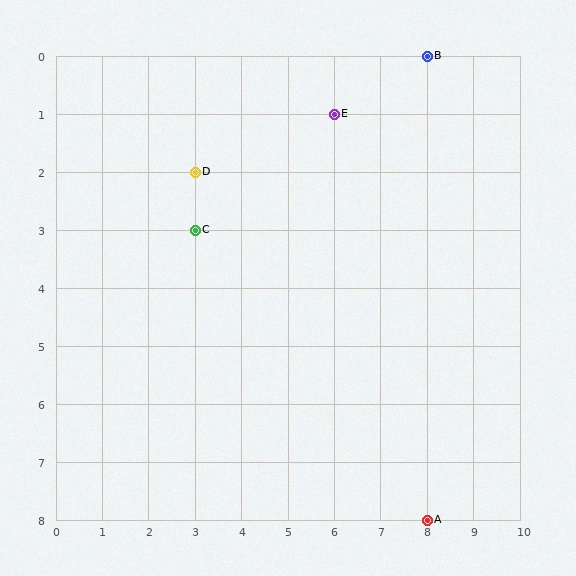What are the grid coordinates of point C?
Point C is at grid coordinates (3, 3).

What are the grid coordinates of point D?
Point D is at grid coordinates (3, 2).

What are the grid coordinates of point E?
Point E is at grid coordinates (6, 1).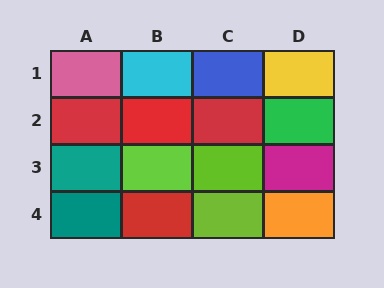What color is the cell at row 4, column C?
Lime.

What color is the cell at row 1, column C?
Blue.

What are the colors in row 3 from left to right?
Teal, lime, lime, magenta.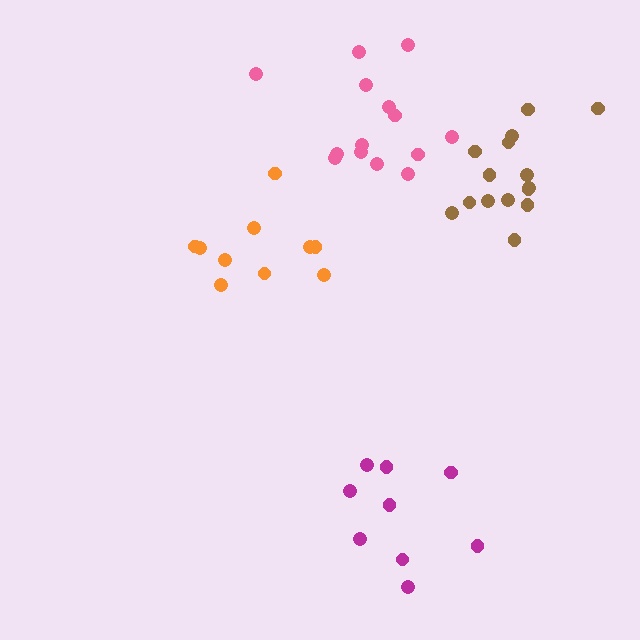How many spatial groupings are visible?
There are 4 spatial groupings.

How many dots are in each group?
Group 1: 10 dots, Group 2: 14 dots, Group 3: 15 dots, Group 4: 9 dots (48 total).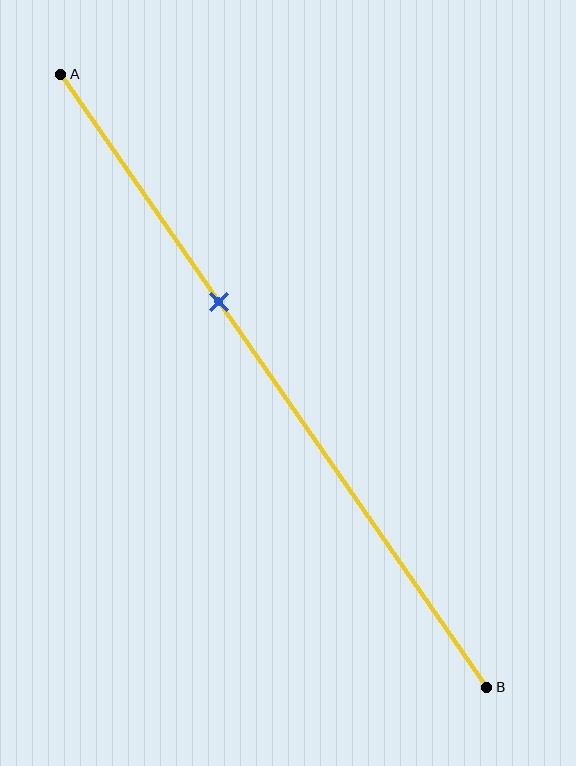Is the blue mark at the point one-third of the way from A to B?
No, the mark is at about 35% from A, not at the 33% one-third point.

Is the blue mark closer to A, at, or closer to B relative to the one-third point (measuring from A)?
The blue mark is closer to point B than the one-third point of segment AB.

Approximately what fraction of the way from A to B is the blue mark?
The blue mark is approximately 35% of the way from A to B.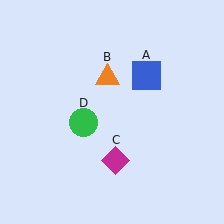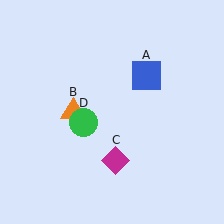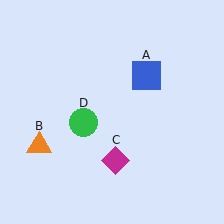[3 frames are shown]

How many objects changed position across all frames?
1 object changed position: orange triangle (object B).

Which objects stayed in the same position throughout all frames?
Blue square (object A) and magenta diamond (object C) and green circle (object D) remained stationary.